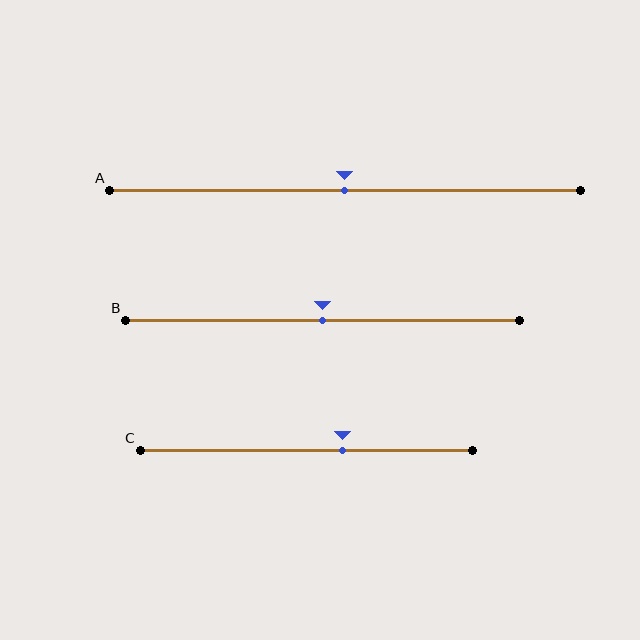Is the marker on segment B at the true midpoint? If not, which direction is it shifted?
Yes, the marker on segment B is at the true midpoint.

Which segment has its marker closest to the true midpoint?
Segment A has its marker closest to the true midpoint.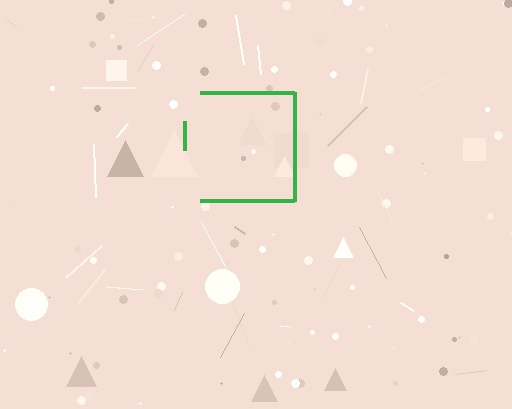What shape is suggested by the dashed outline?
The dashed outline suggests a square.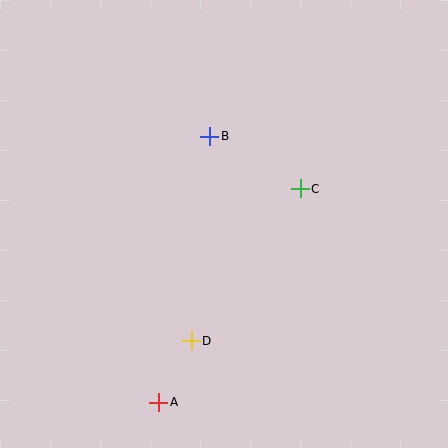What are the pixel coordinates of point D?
Point D is at (191, 341).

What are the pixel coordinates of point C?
Point C is at (300, 189).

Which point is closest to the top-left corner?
Point B is closest to the top-left corner.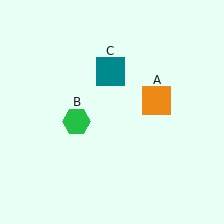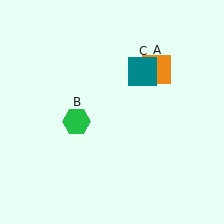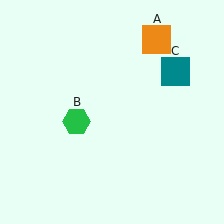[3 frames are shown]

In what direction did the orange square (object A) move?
The orange square (object A) moved up.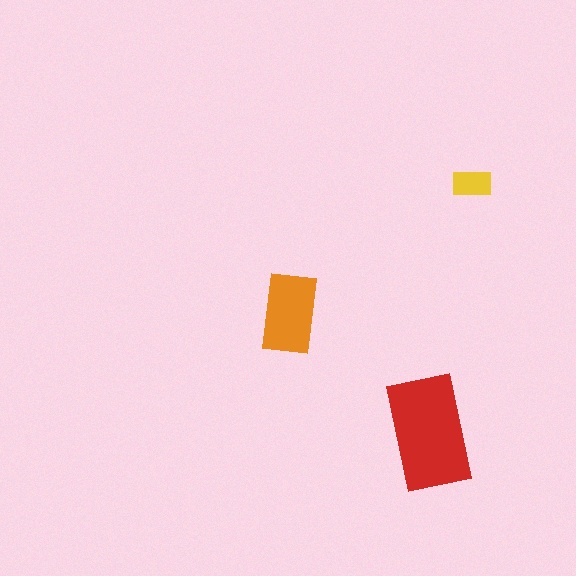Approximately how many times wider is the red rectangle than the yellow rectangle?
About 3 times wider.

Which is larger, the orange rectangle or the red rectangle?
The red one.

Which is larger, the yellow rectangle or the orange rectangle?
The orange one.